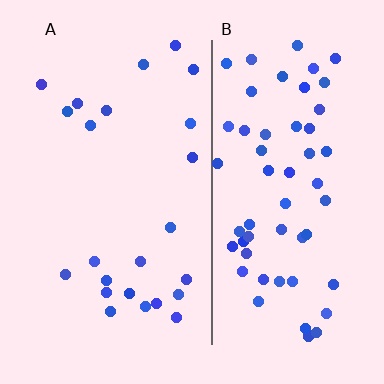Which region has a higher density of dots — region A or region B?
B (the right).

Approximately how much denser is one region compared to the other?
Approximately 2.4× — region B over region A.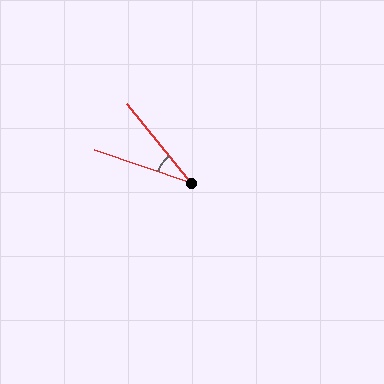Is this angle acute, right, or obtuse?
It is acute.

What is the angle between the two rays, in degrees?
Approximately 32 degrees.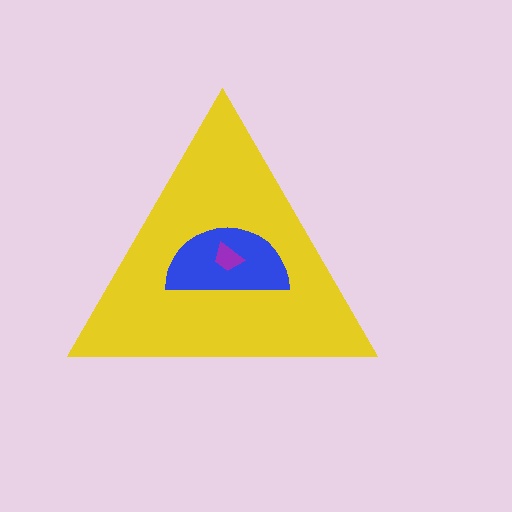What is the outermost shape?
The yellow triangle.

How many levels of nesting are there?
3.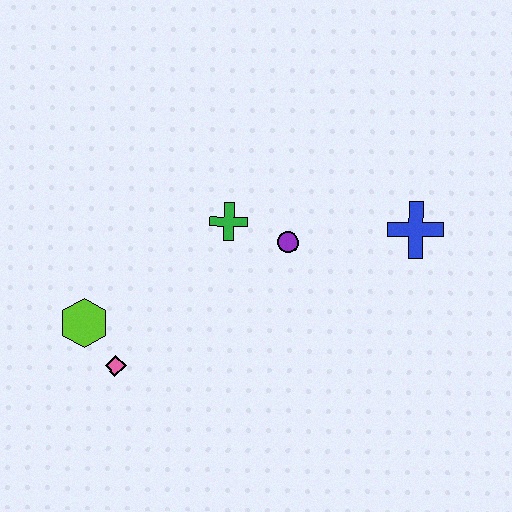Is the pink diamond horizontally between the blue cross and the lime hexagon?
Yes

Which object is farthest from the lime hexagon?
The blue cross is farthest from the lime hexagon.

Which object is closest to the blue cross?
The purple circle is closest to the blue cross.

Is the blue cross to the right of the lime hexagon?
Yes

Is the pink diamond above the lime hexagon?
No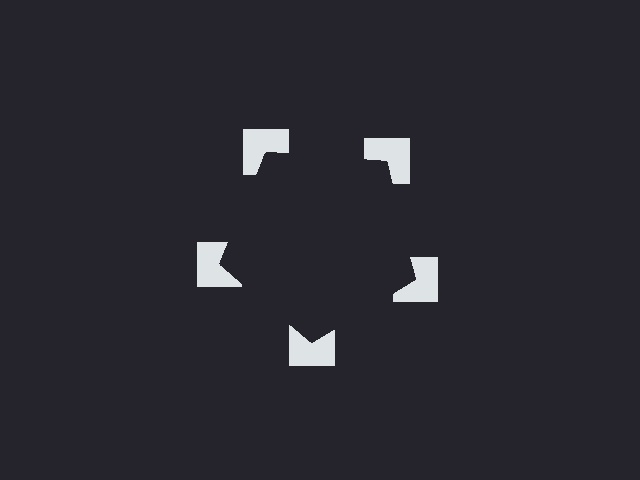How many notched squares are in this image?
There are 5 — one at each vertex of the illusory pentagon.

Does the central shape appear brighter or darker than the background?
It typically appears slightly darker than the background, even though no actual brightness change is drawn.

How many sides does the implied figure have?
5 sides.